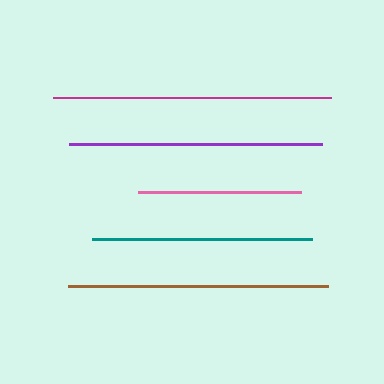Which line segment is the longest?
The magenta line is the longest at approximately 278 pixels.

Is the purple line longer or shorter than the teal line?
The purple line is longer than the teal line.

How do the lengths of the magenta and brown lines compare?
The magenta and brown lines are approximately the same length.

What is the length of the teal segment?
The teal segment is approximately 220 pixels long.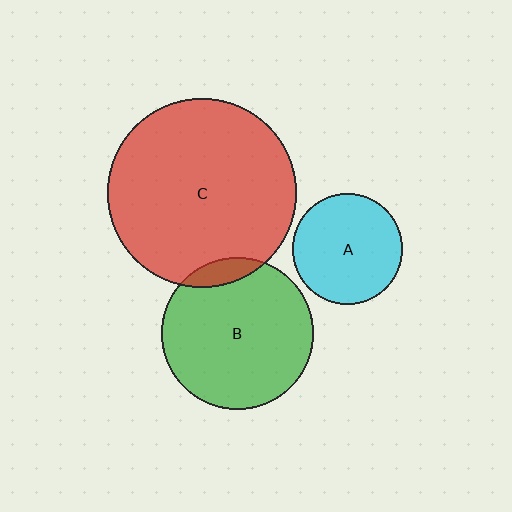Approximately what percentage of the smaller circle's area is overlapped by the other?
Approximately 10%.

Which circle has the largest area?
Circle C (red).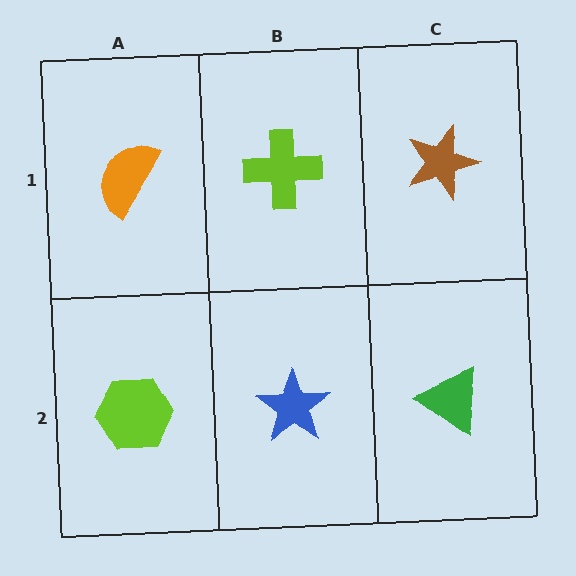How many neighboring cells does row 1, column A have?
2.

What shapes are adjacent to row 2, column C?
A brown star (row 1, column C), a blue star (row 2, column B).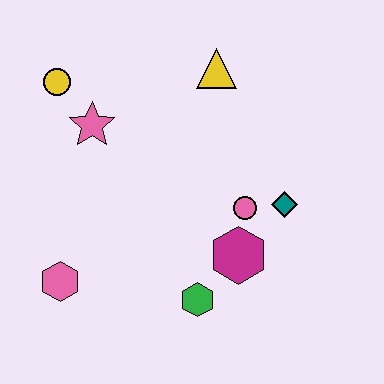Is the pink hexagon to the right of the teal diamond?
No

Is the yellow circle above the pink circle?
Yes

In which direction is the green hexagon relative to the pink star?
The green hexagon is below the pink star.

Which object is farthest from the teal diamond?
The yellow circle is farthest from the teal diamond.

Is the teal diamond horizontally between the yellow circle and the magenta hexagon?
No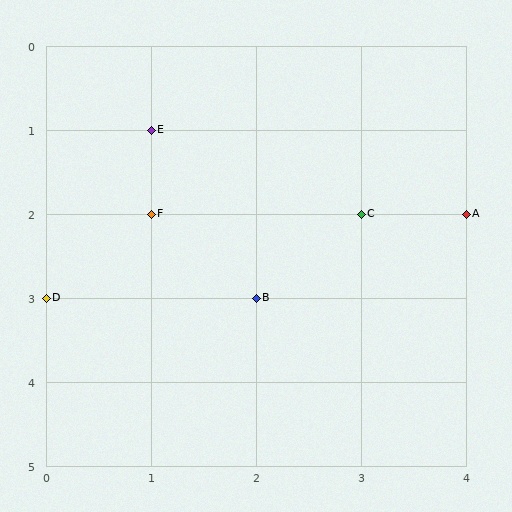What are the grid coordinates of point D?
Point D is at grid coordinates (0, 3).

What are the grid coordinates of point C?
Point C is at grid coordinates (3, 2).